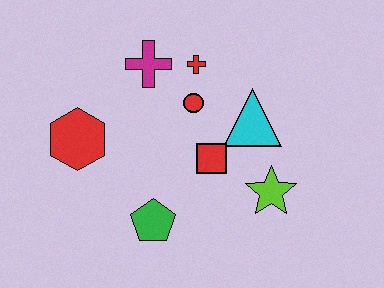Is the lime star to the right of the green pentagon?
Yes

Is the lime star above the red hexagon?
No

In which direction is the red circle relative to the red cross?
The red circle is below the red cross.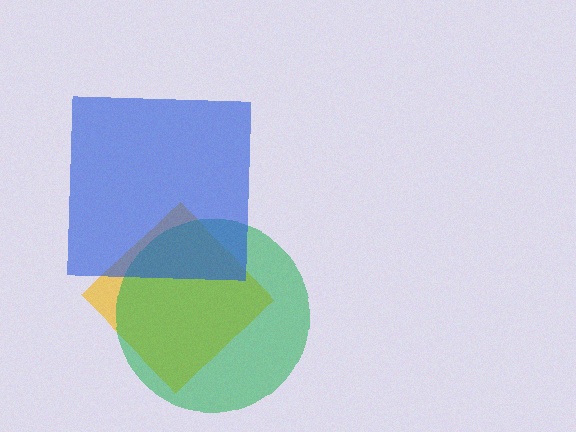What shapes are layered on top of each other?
The layered shapes are: a yellow diamond, a green circle, a blue square.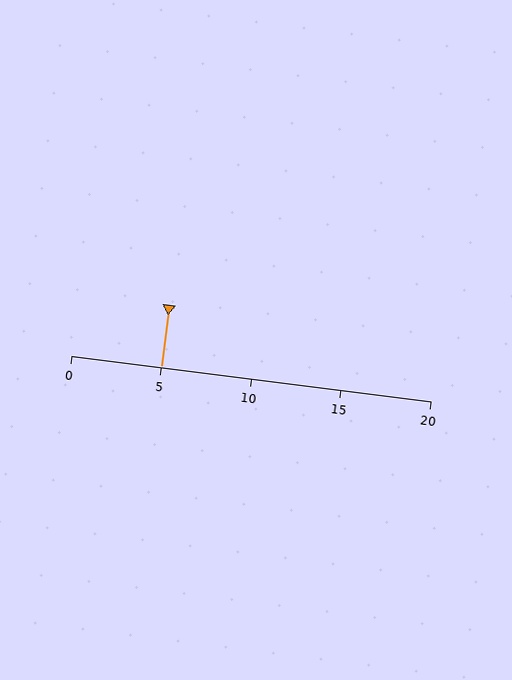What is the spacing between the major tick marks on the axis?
The major ticks are spaced 5 apart.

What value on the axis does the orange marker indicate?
The marker indicates approximately 5.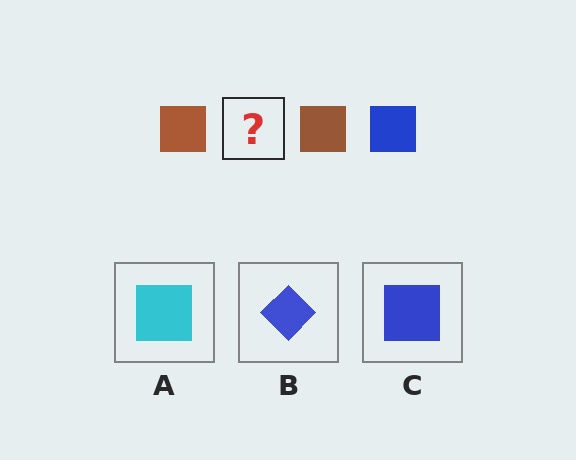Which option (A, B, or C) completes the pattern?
C.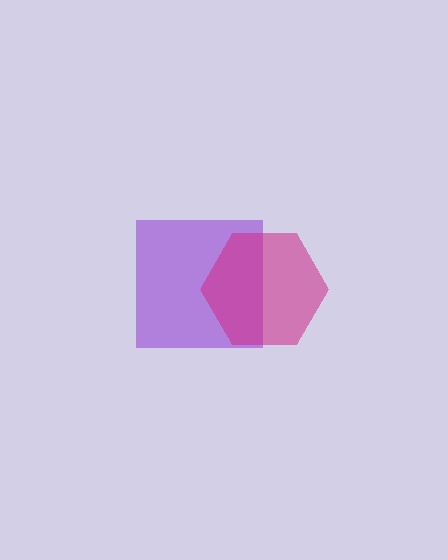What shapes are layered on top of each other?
The layered shapes are: a purple square, a magenta hexagon.